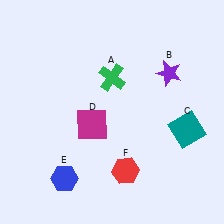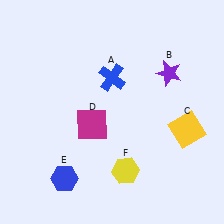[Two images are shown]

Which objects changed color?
A changed from green to blue. C changed from teal to yellow. F changed from red to yellow.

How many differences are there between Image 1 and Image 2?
There are 3 differences between the two images.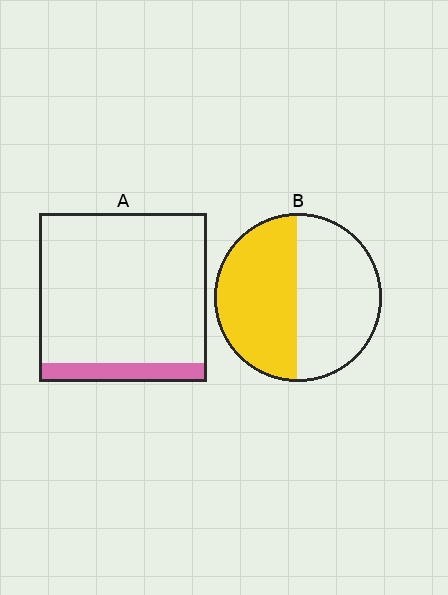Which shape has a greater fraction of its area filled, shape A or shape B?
Shape B.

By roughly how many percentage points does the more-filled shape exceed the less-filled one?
By roughly 40 percentage points (B over A).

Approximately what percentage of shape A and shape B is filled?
A is approximately 10% and B is approximately 50%.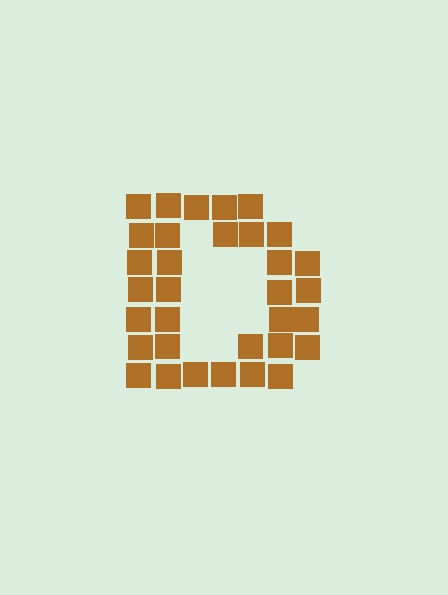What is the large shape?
The large shape is the letter D.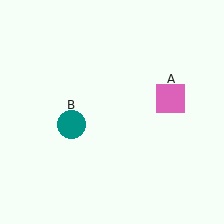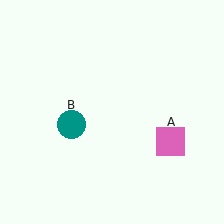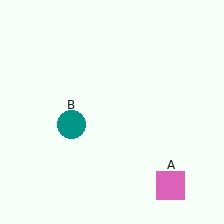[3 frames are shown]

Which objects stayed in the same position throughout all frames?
Teal circle (object B) remained stationary.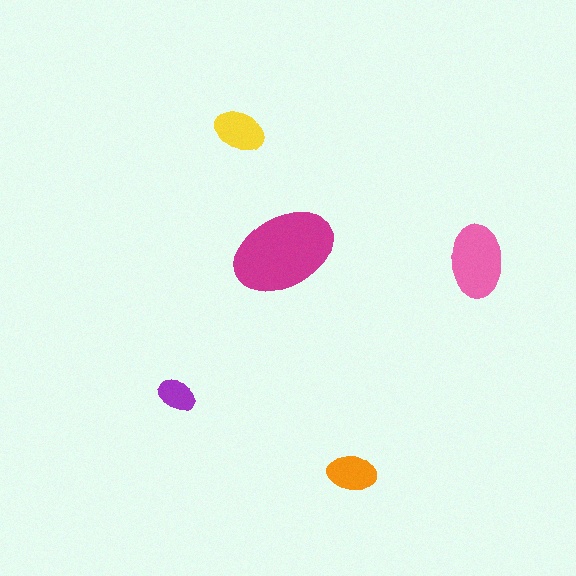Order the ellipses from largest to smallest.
the magenta one, the pink one, the yellow one, the orange one, the purple one.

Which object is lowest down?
The orange ellipse is bottommost.